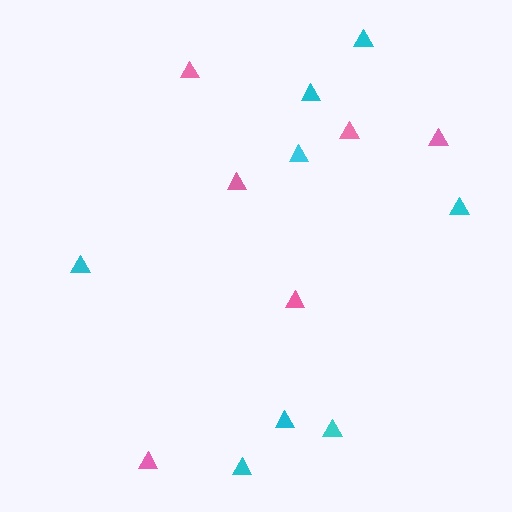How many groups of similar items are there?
There are 2 groups: one group of pink triangles (6) and one group of cyan triangles (8).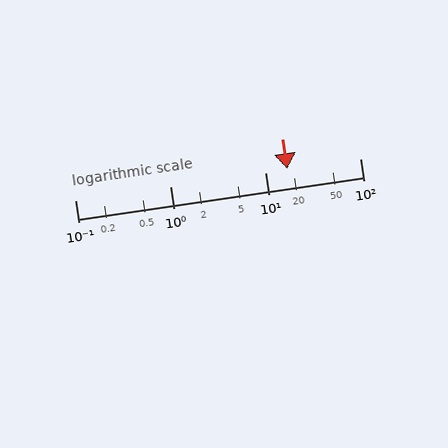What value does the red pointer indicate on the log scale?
The pointer indicates approximately 17.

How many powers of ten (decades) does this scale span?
The scale spans 3 decades, from 0.1 to 100.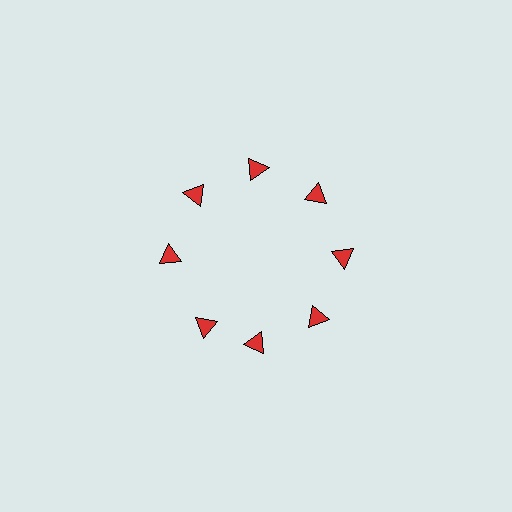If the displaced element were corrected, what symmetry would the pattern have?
It would have 8-fold rotational symmetry — the pattern would map onto itself every 45 degrees.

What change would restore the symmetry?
The symmetry would be restored by rotating it back into even spacing with its neighbors so that all 8 triangles sit at equal angles and equal distance from the center.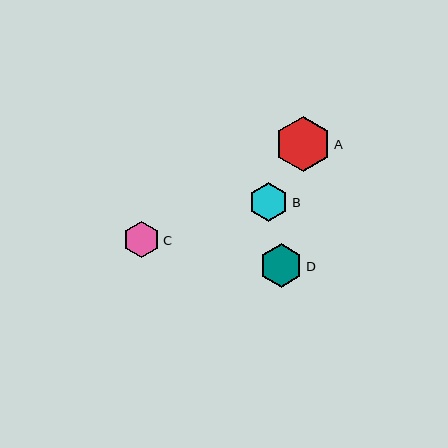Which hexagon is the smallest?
Hexagon C is the smallest with a size of approximately 36 pixels.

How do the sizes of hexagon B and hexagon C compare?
Hexagon B and hexagon C are approximately the same size.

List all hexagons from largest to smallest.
From largest to smallest: A, D, B, C.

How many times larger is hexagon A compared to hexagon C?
Hexagon A is approximately 1.5 times the size of hexagon C.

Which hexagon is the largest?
Hexagon A is the largest with a size of approximately 56 pixels.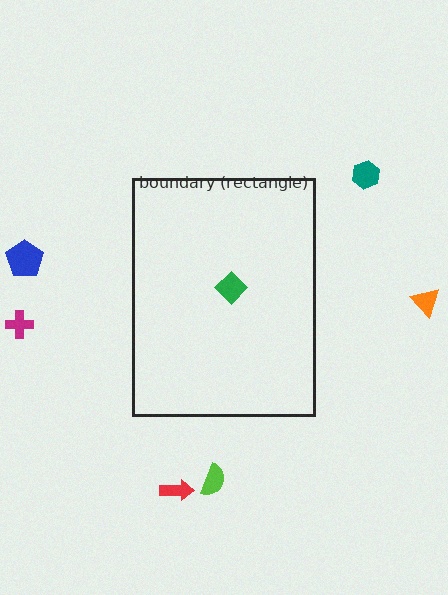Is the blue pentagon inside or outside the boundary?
Outside.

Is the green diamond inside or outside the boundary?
Inside.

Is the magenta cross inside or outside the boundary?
Outside.